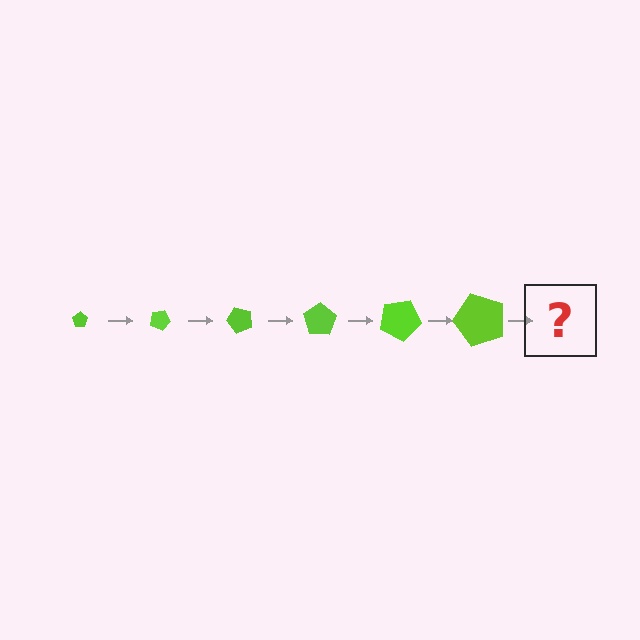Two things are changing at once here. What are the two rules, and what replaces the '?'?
The two rules are that the pentagon grows larger each step and it rotates 25 degrees each step. The '?' should be a pentagon, larger than the previous one and rotated 150 degrees from the start.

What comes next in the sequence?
The next element should be a pentagon, larger than the previous one and rotated 150 degrees from the start.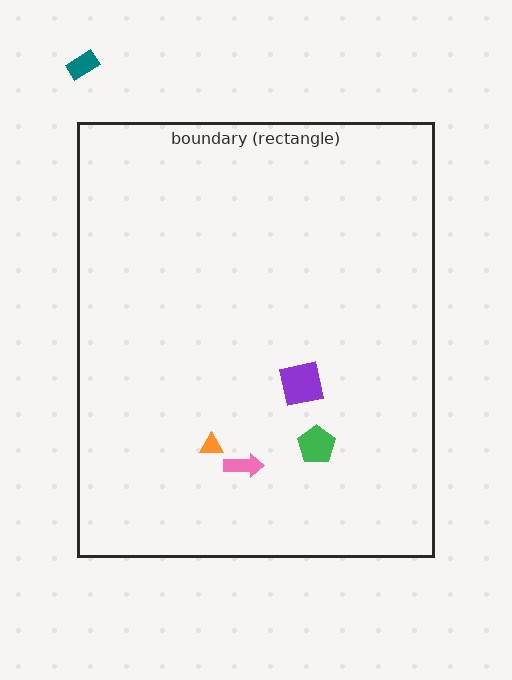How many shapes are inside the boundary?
4 inside, 1 outside.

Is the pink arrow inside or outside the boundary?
Inside.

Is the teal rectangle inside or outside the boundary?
Outside.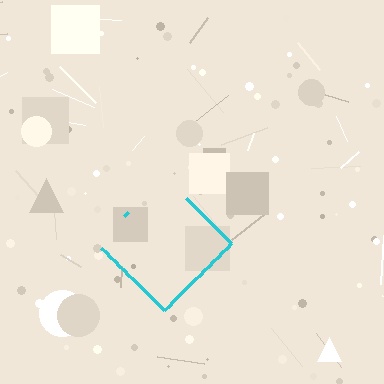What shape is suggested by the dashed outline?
The dashed outline suggests a diamond.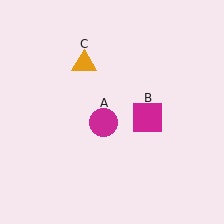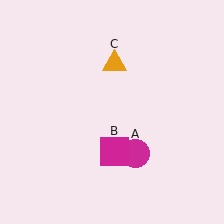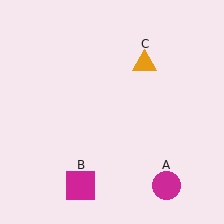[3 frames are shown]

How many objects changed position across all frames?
3 objects changed position: magenta circle (object A), magenta square (object B), orange triangle (object C).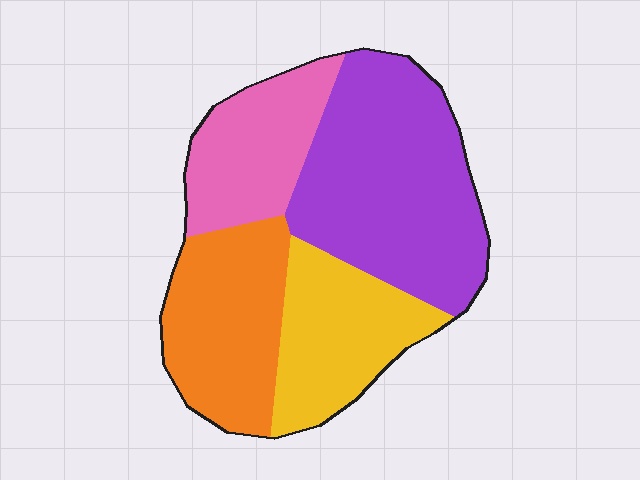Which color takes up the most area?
Purple, at roughly 40%.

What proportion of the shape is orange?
Orange covers roughly 25% of the shape.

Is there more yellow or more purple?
Purple.